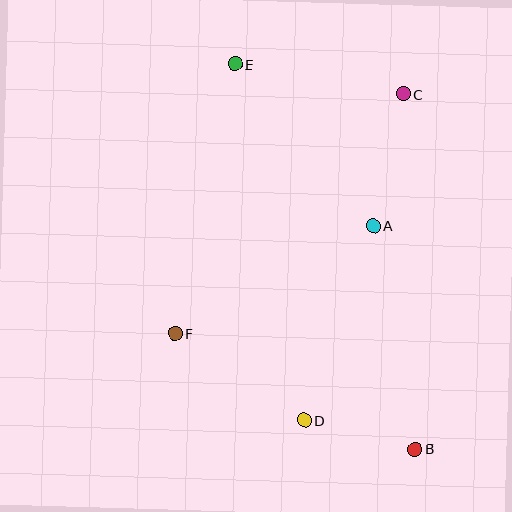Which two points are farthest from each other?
Points B and E are farthest from each other.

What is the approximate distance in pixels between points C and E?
The distance between C and E is approximately 171 pixels.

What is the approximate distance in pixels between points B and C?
The distance between B and C is approximately 355 pixels.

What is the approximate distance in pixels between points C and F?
The distance between C and F is approximately 330 pixels.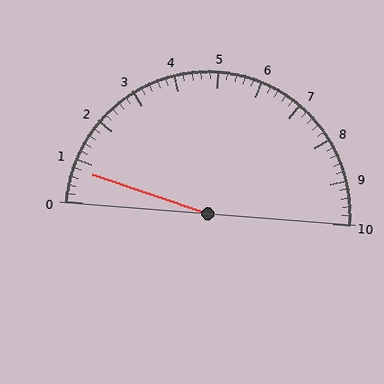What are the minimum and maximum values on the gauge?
The gauge ranges from 0 to 10.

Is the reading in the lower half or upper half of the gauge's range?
The reading is in the lower half of the range (0 to 10).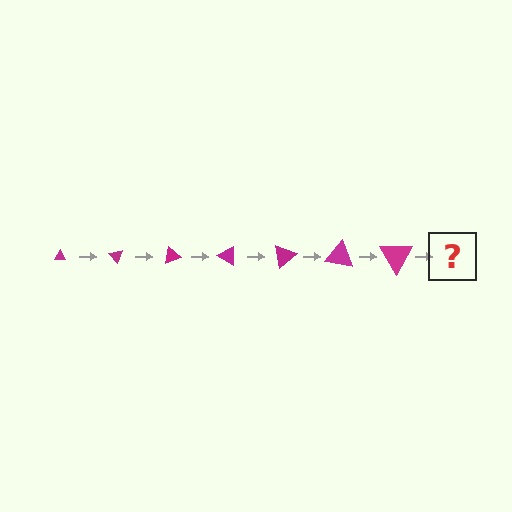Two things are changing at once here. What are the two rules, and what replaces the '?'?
The two rules are that the triangle grows larger each step and it rotates 50 degrees each step. The '?' should be a triangle, larger than the previous one and rotated 350 degrees from the start.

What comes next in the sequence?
The next element should be a triangle, larger than the previous one and rotated 350 degrees from the start.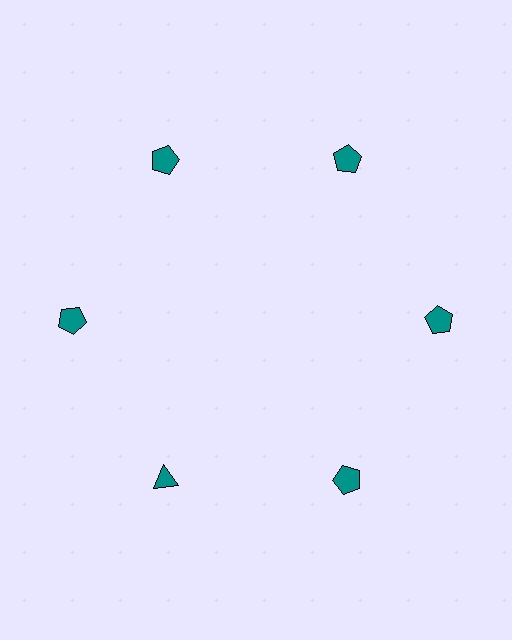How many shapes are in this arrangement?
There are 6 shapes arranged in a ring pattern.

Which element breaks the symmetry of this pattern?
The teal triangle at roughly the 7 o'clock position breaks the symmetry. All other shapes are teal pentagons.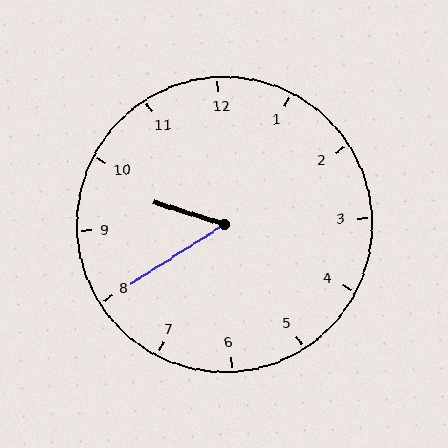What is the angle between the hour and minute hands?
Approximately 50 degrees.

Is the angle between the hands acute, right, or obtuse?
It is acute.